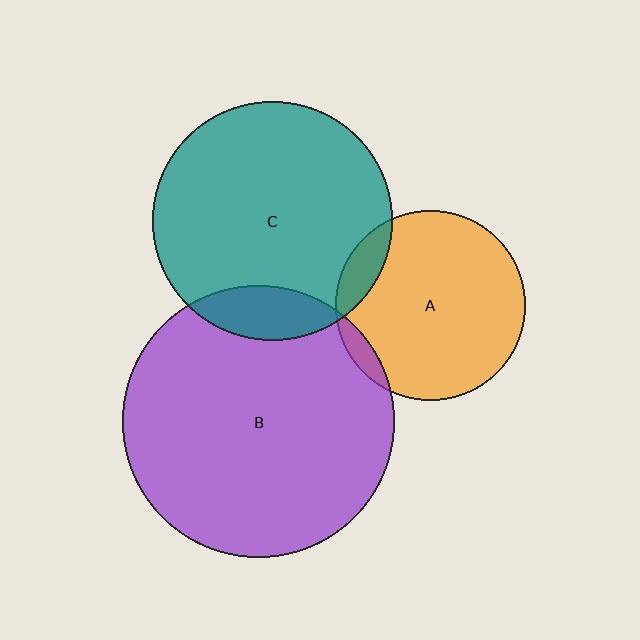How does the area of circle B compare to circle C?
Approximately 1.3 times.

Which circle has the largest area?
Circle B (purple).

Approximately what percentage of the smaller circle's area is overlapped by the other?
Approximately 5%.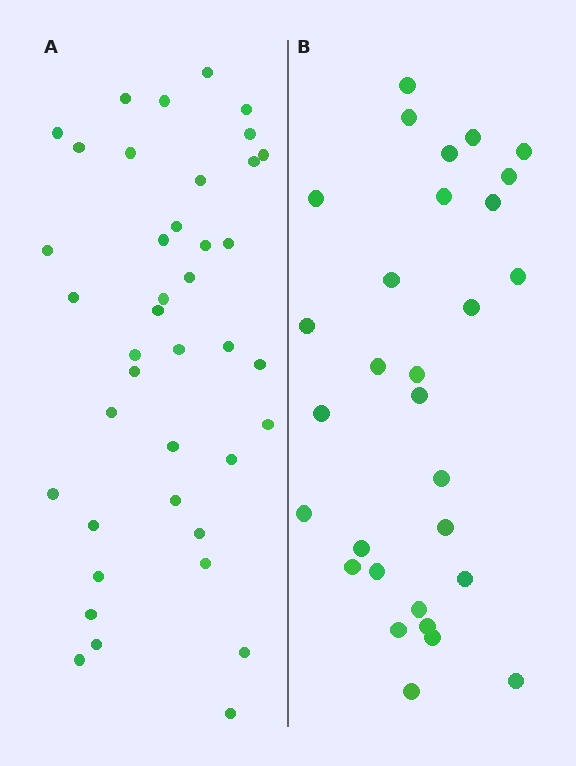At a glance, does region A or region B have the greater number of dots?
Region A (the left region) has more dots.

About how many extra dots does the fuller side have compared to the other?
Region A has roughly 10 or so more dots than region B.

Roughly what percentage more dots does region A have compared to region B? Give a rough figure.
About 35% more.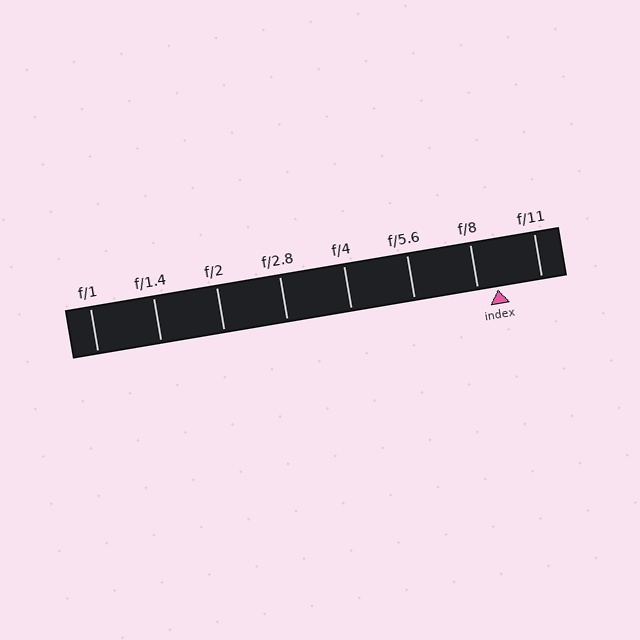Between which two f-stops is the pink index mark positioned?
The index mark is between f/8 and f/11.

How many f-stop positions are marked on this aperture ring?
There are 8 f-stop positions marked.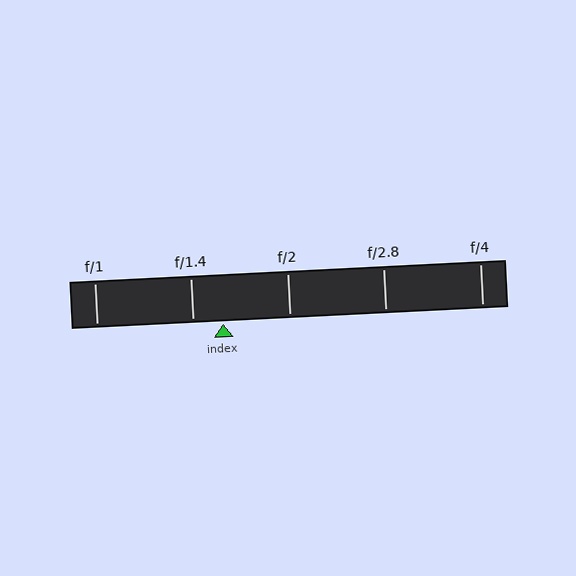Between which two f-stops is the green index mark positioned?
The index mark is between f/1.4 and f/2.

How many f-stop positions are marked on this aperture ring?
There are 5 f-stop positions marked.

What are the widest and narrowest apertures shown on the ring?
The widest aperture shown is f/1 and the narrowest is f/4.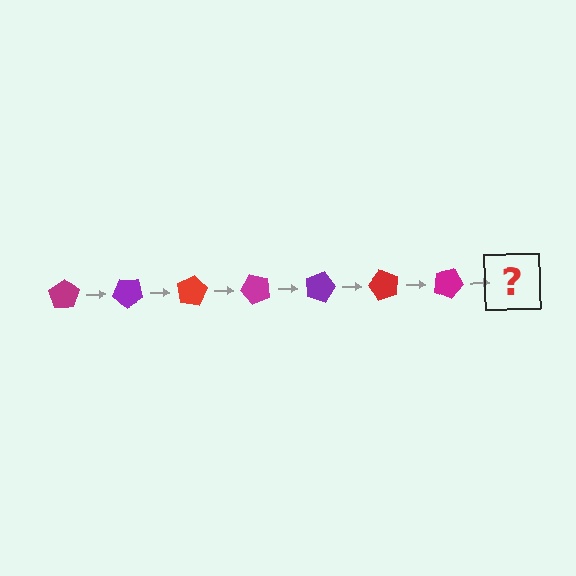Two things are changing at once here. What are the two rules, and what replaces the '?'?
The two rules are that it rotates 40 degrees each step and the color cycles through magenta, purple, and red. The '?' should be a purple pentagon, rotated 280 degrees from the start.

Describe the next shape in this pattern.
It should be a purple pentagon, rotated 280 degrees from the start.